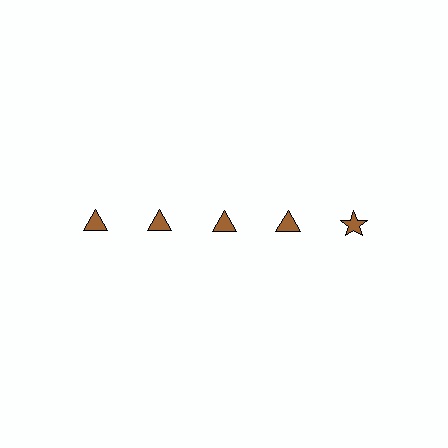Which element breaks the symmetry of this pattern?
The brown star in the top row, rightmost column breaks the symmetry. All other shapes are brown triangles.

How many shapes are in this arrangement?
There are 5 shapes arranged in a grid pattern.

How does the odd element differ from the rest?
It has a different shape: star instead of triangle.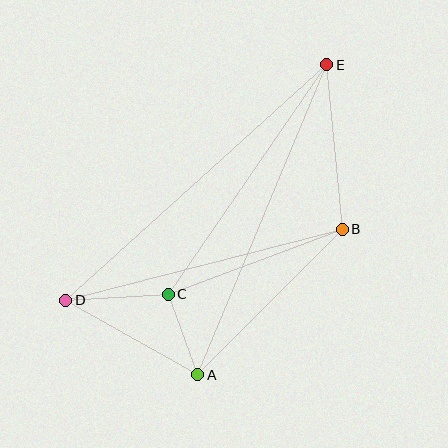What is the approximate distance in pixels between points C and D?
The distance between C and D is approximately 103 pixels.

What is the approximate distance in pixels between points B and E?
The distance between B and E is approximately 165 pixels.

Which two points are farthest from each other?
Points D and E are farthest from each other.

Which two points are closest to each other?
Points A and C are closest to each other.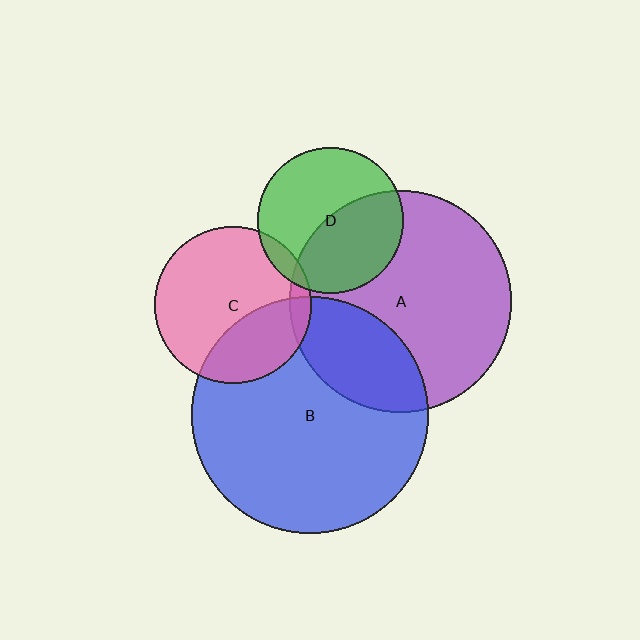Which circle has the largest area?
Circle B (blue).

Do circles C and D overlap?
Yes.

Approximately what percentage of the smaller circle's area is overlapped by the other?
Approximately 5%.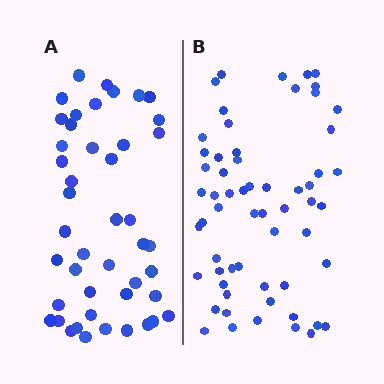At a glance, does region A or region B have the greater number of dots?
Region B (the right region) has more dots.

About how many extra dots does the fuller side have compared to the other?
Region B has approximately 15 more dots than region A.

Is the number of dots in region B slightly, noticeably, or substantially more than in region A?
Region B has noticeably more, but not dramatically so. The ratio is roughly 1.3 to 1.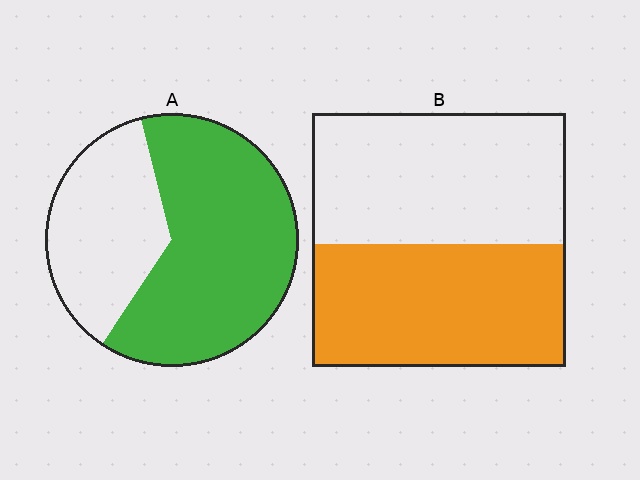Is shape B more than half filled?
Roughly half.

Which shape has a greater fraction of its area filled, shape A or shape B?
Shape A.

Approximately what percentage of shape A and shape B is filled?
A is approximately 65% and B is approximately 50%.